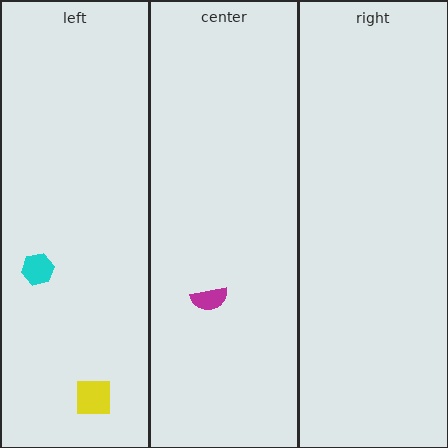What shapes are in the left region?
The yellow square, the cyan hexagon.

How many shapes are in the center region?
1.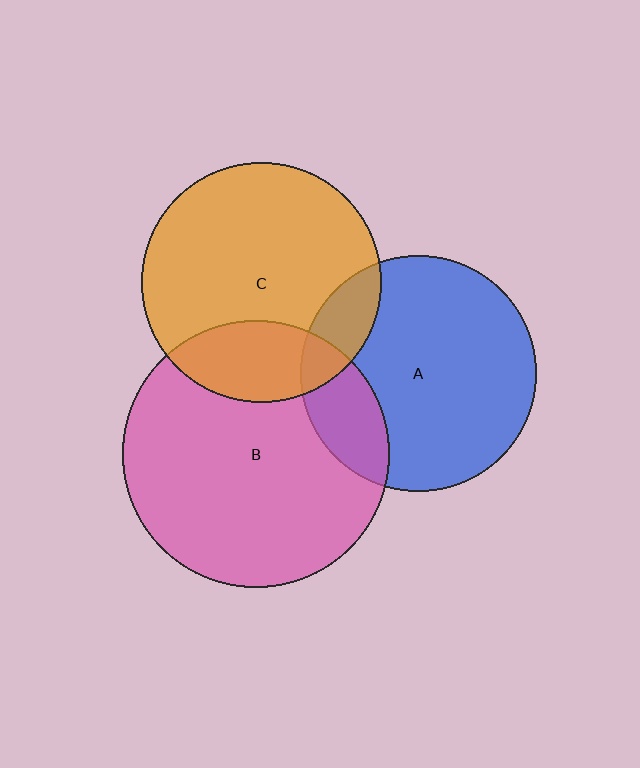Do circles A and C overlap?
Yes.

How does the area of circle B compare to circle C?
Approximately 1.2 times.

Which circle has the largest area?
Circle B (pink).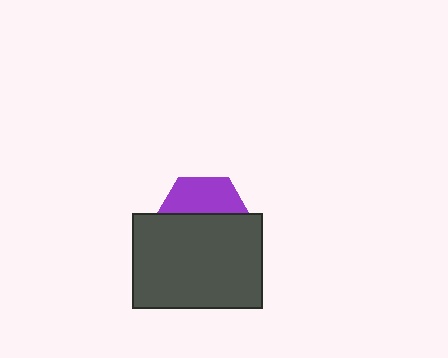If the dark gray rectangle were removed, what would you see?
You would see the complete purple hexagon.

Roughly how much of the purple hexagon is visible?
A small part of it is visible (roughly 39%).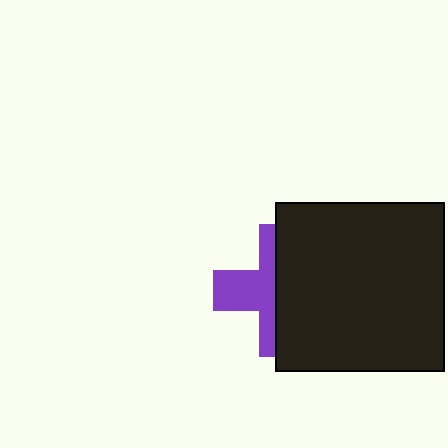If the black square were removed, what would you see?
You would see the complete purple cross.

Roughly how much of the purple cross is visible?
A small part of it is visible (roughly 44%).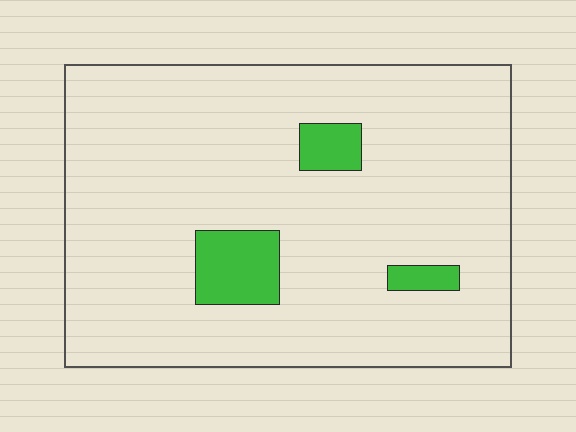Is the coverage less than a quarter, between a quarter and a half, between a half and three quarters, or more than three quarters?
Less than a quarter.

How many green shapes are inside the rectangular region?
3.